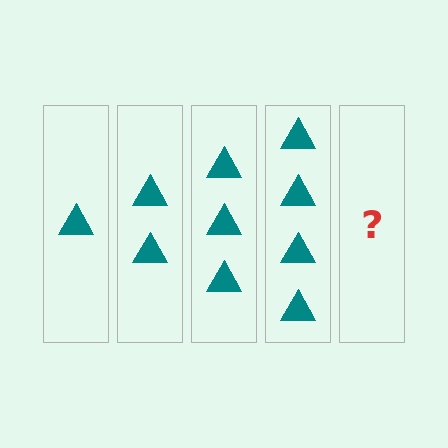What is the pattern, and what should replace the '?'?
The pattern is that each step adds one more triangle. The '?' should be 5 triangles.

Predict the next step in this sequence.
The next step is 5 triangles.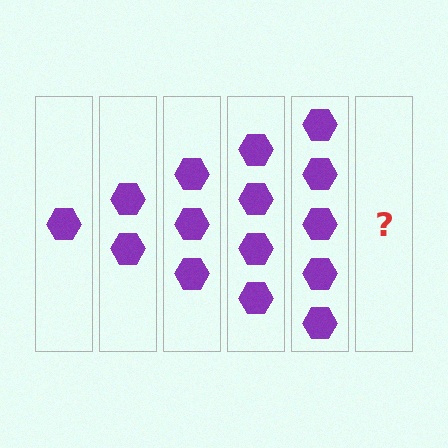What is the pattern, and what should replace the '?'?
The pattern is that each step adds one more hexagon. The '?' should be 6 hexagons.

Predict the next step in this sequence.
The next step is 6 hexagons.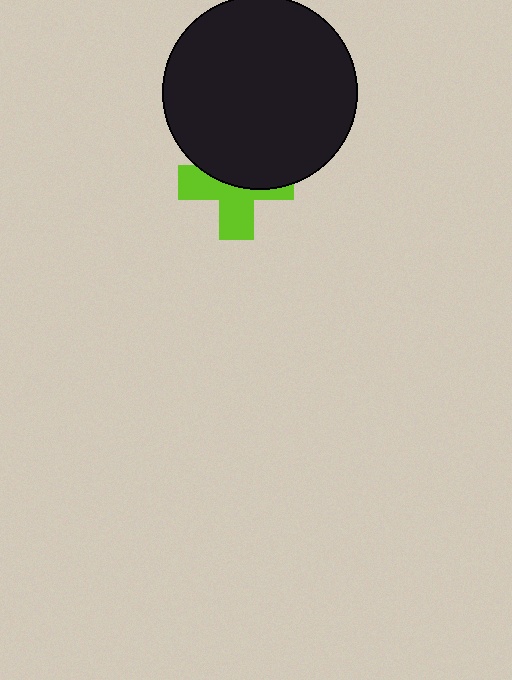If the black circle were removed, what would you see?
You would see the complete lime cross.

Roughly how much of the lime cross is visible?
About half of it is visible (roughly 51%).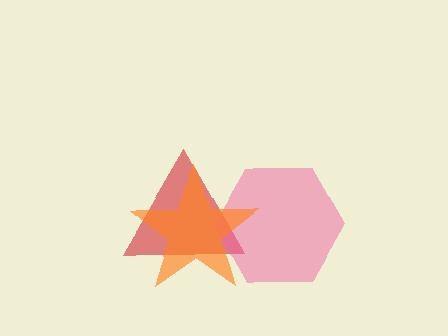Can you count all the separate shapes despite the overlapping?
Yes, there are 3 separate shapes.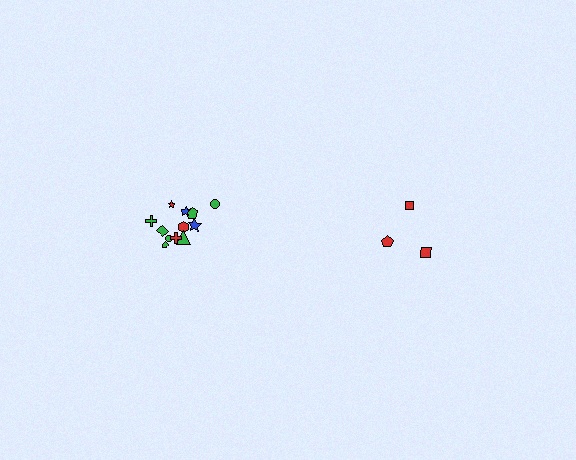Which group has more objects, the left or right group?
The left group.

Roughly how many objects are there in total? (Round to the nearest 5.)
Roughly 15 objects in total.